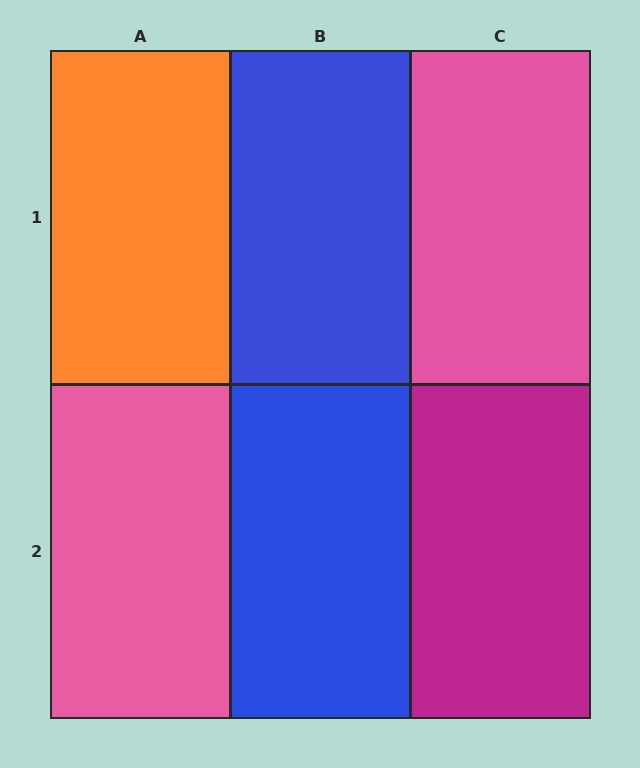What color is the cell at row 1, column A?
Orange.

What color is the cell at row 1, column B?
Blue.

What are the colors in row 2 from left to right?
Pink, blue, magenta.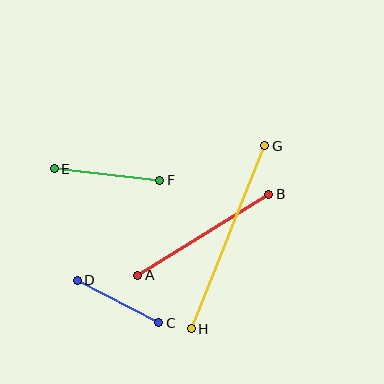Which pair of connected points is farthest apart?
Points G and H are farthest apart.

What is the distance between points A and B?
The distance is approximately 154 pixels.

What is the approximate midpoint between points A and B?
The midpoint is at approximately (203, 235) pixels.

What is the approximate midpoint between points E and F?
The midpoint is at approximately (107, 175) pixels.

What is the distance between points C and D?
The distance is approximately 92 pixels.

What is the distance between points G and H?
The distance is approximately 198 pixels.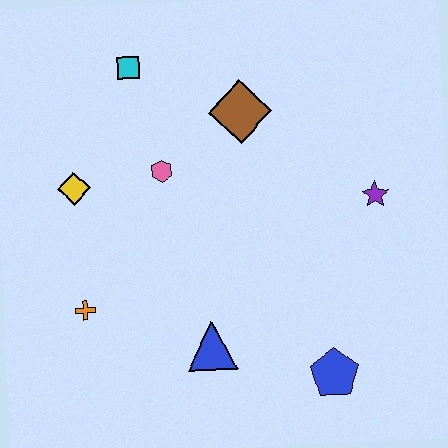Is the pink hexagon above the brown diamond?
No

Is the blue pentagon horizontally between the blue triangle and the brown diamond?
No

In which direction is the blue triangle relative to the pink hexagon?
The blue triangle is below the pink hexagon.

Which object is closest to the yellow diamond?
The pink hexagon is closest to the yellow diamond.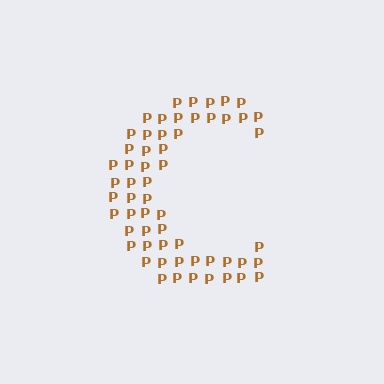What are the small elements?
The small elements are letter P's.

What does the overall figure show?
The overall figure shows the letter C.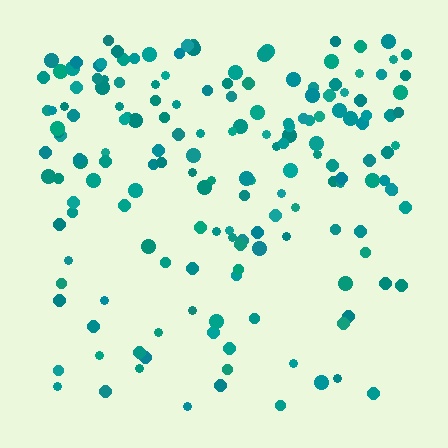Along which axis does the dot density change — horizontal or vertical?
Vertical.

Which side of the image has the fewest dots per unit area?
The bottom.